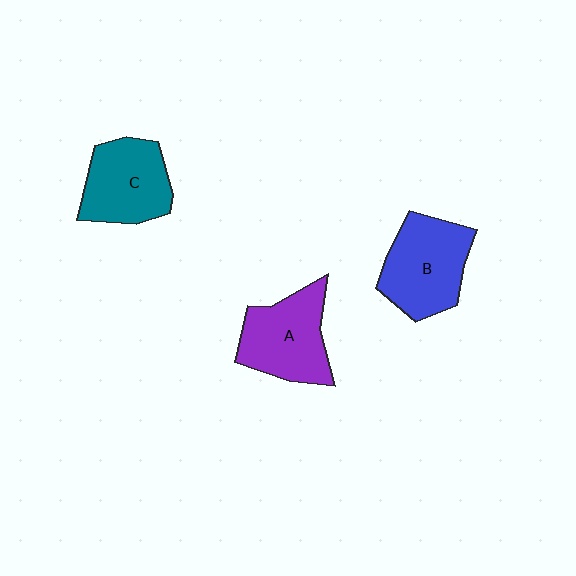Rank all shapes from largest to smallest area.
From largest to smallest: B (blue), A (purple), C (teal).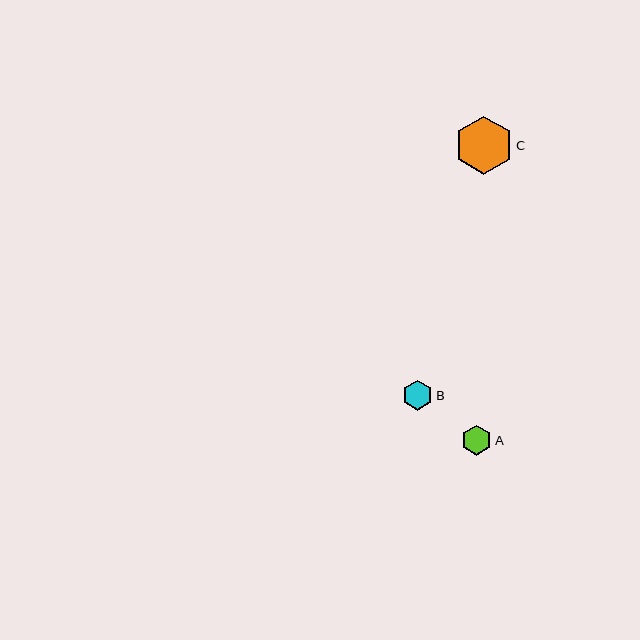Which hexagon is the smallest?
Hexagon B is the smallest with a size of approximately 30 pixels.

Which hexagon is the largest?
Hexagon C is the largest with a size of approximately 58 pixels.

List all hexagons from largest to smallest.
From largest to smallest: C, A, B.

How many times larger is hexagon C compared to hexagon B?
Hexagon C is approximately 1.9 times the size of hexagon B.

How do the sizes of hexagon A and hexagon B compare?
Hexagon A and hexagon B are approximately the same size.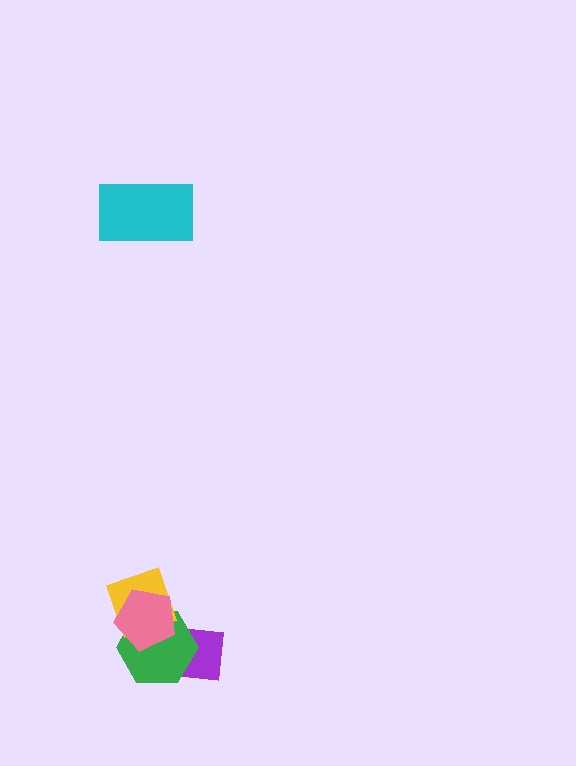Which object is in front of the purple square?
The green hexagon is in front of the purple square.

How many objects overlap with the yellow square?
2 objects overlap with the yellow square.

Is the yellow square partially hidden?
Yes, it is partially covered by another shape.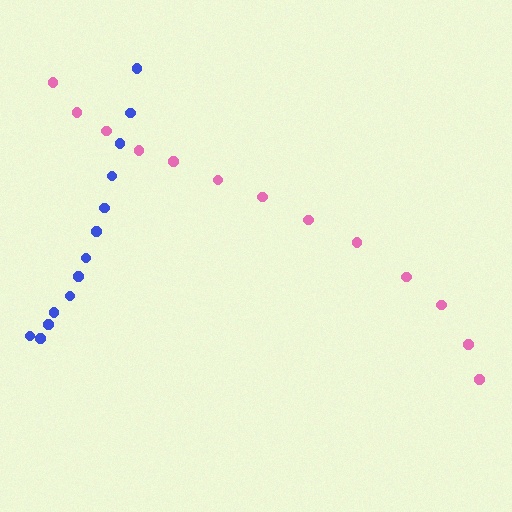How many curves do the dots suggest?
There are 2 distinct paths.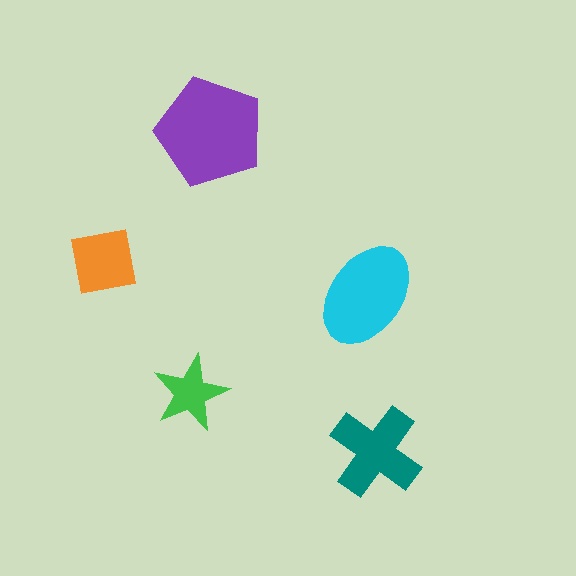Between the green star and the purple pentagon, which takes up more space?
The purple pentagon.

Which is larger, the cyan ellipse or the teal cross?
The cyan ellipse.